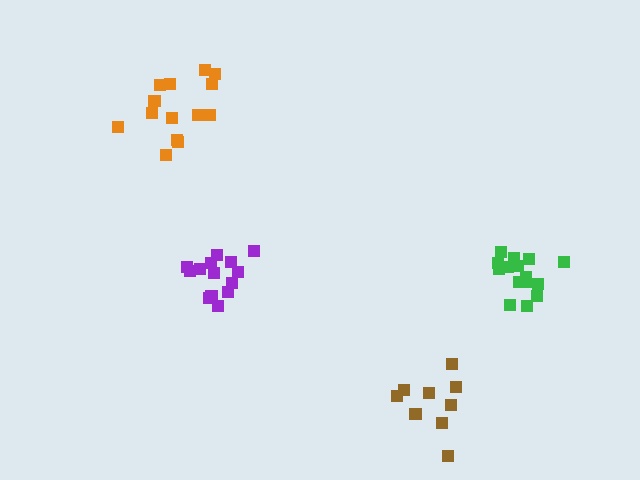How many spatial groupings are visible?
There are 4 spatial groupings.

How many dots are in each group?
Group 1: 15 dots, Group 2: 14 dots, Group 3: 9 dots, Group 4: 14 dots (52 total).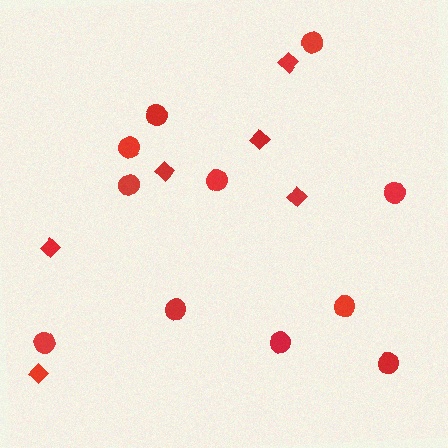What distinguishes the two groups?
There are 2 groups: one group of circles (11) and one group of diamonds (6).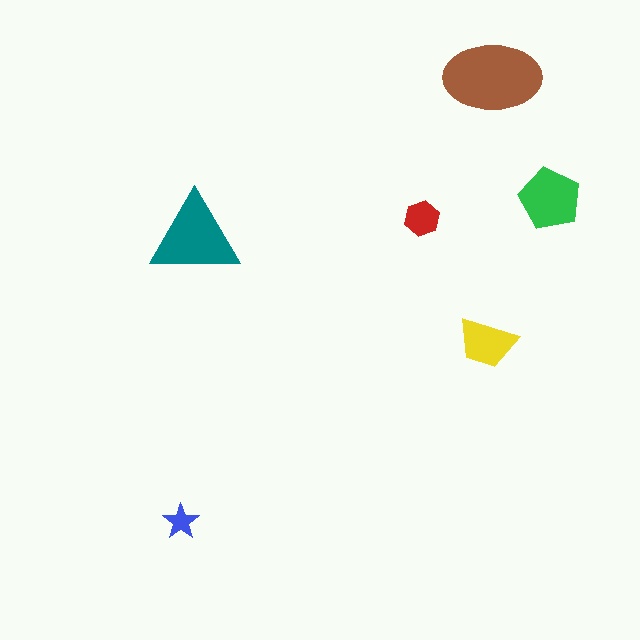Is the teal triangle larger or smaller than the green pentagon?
Larger.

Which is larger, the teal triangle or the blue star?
The teal triangle.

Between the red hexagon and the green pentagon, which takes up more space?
The green pentagon.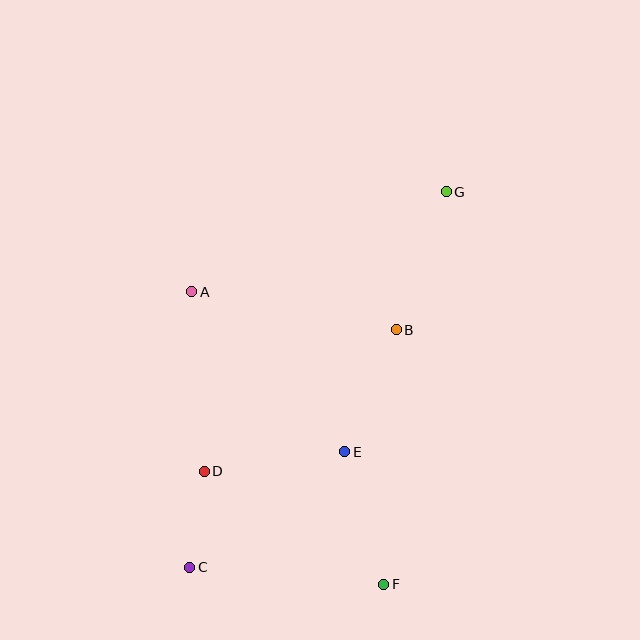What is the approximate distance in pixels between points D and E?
The distance between D and E is approximately 142 pixels.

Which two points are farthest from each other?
Points C and G are farthest from each other.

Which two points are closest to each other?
Points C and D are closest to each other.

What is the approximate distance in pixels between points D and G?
The distance between D and G is approximately 370 pixels.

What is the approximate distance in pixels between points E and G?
The distance between E and G is approximately 279 pixels.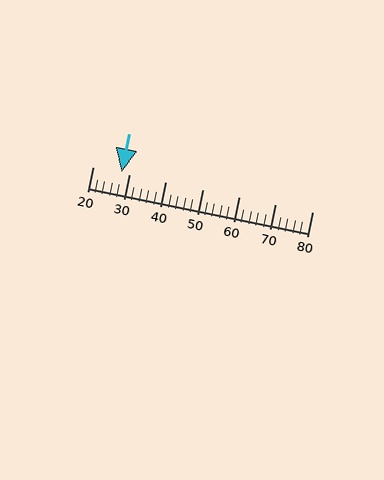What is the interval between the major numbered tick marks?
The major tick marks are spaced 10 units apart.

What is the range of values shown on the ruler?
The ruler shows values from 20 to 80.